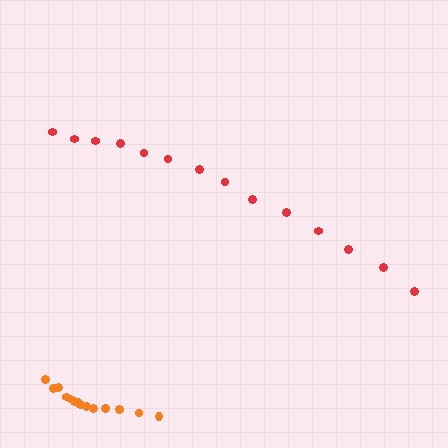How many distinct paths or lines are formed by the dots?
There are 2 distinct paths.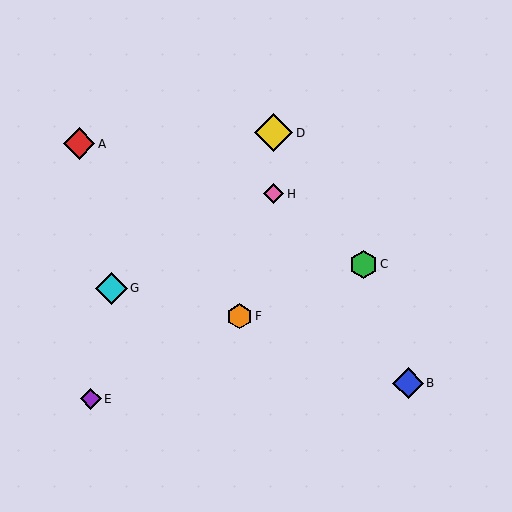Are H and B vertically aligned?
No, H is at x≈274 and B is at x≈408.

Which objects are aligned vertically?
Objects D, H are aligned vertically.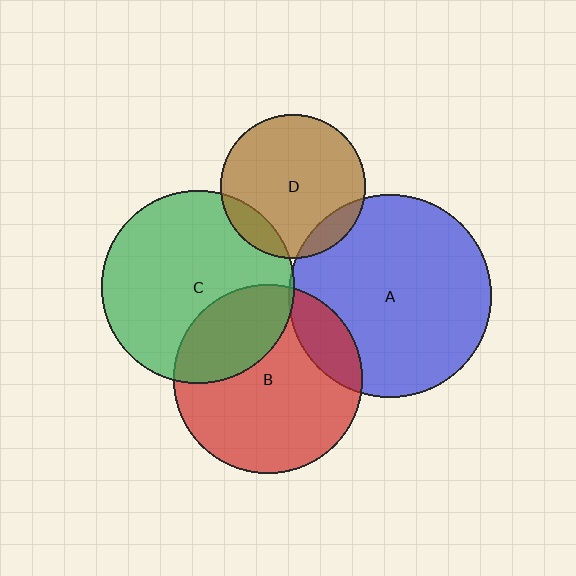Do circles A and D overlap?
Yes.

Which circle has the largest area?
Circle A (blue).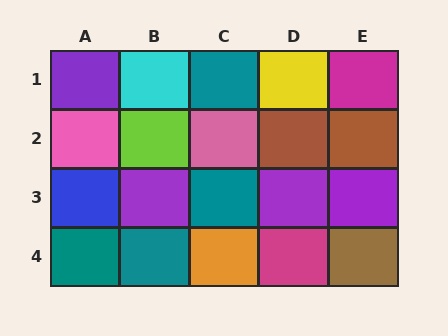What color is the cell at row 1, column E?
Magenta.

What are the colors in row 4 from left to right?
Teal, teal, orange, magenta, brown.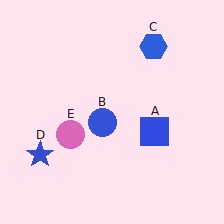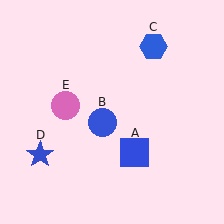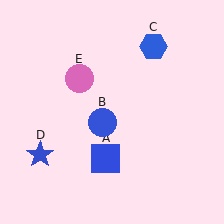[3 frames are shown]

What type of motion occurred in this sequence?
The blue square (object A), pink circle (object E) rotated clockwise around the center of the scene.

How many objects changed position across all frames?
2 objects changed position: blue square (object A), pink circle (object E).